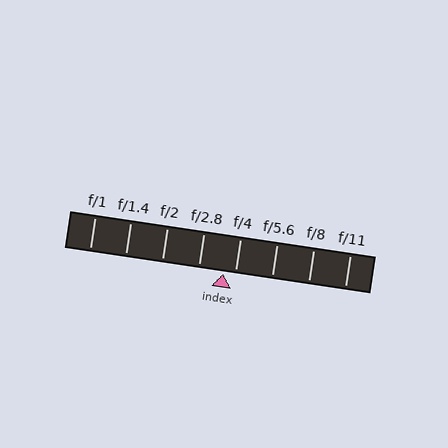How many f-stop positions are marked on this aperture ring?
There are 8 f-stop positions marked.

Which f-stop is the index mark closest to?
The index mark is closest to f/4.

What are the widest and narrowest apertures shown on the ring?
The widest aperture shown is f/1 and the narrowest is f/11.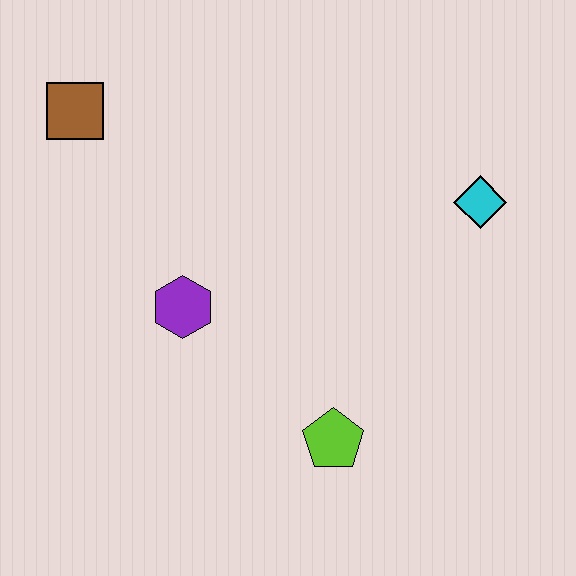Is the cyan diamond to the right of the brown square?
Yes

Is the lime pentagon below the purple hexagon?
Yes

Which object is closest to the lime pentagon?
The purple hexagon is closest to the lime pentagon.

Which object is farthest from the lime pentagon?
The brown square is farthest from the lime pentagon.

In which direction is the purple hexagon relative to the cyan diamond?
The purple hexagon is to the left of the cyan diamond.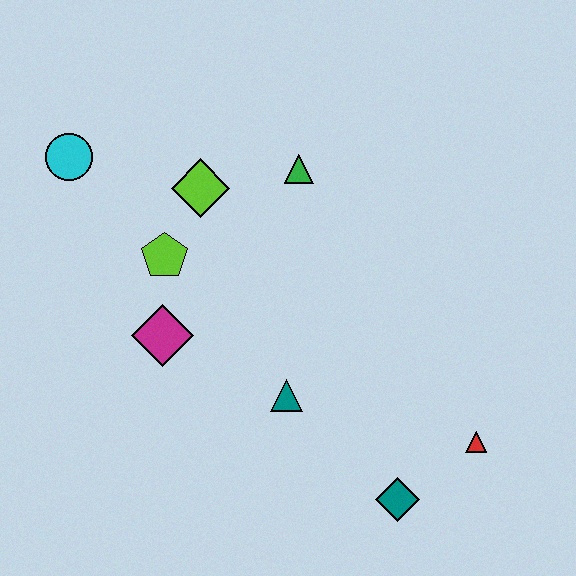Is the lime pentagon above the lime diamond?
No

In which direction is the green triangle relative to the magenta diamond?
The green triangle is above the magenta diamond.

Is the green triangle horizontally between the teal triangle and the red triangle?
Yes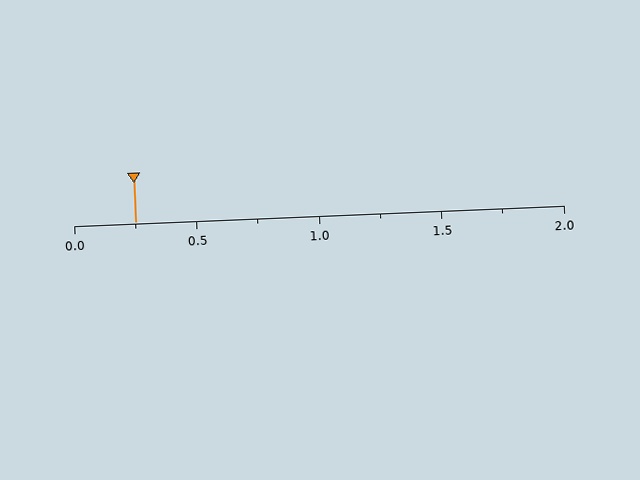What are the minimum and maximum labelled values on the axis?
The axis runs from 0.0 to 2.0.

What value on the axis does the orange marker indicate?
The marker indicates approximately 0.25.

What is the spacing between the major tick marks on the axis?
The major ticks are spaced 0.5 apart.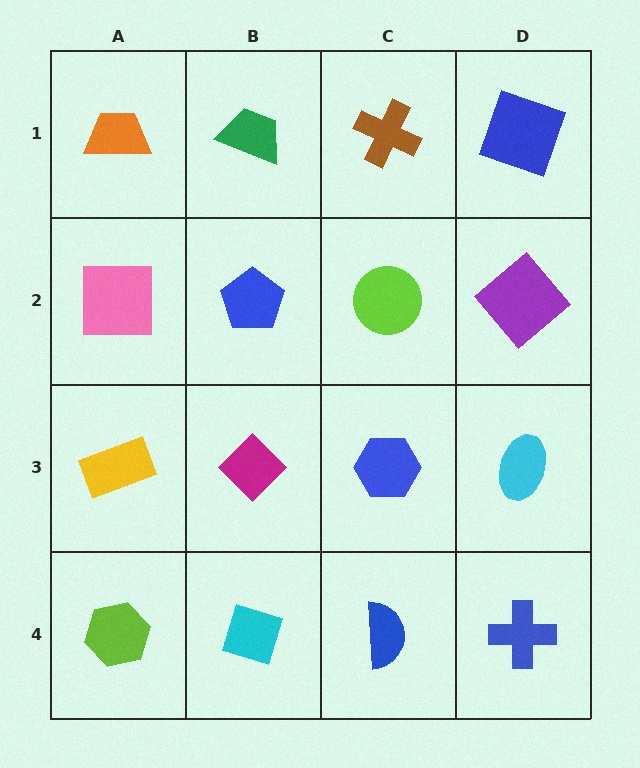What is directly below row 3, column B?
A cyan diamond.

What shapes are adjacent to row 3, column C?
A lime circle (row 2, column C), a blue semicircle (row 4, column C), a magenta diamond (row 3, column B), a cyan ellipse (row 3, column D).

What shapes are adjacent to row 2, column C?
A brown cross (row 1, column C), a blue hexagon (row 3, column C), a blue pentagon (row 2, column B), a purple diamond (row 2, column D).